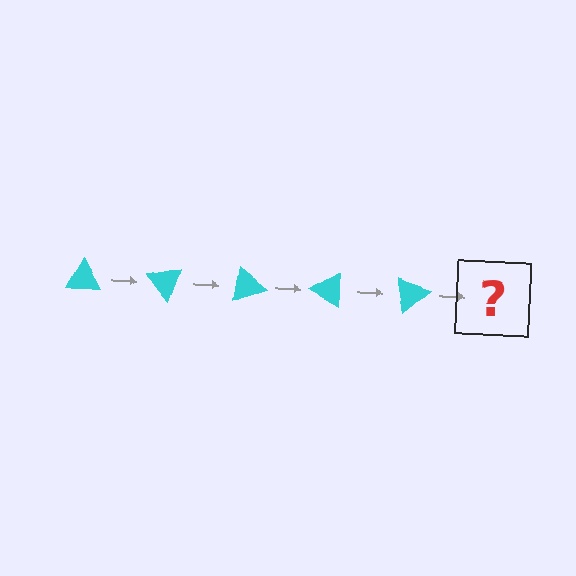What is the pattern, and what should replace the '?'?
The pattern is that the triangle rotates 50 degrees each step. The '?' should be a cyan triangle rotated 250 degrees.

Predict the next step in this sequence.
The next step is a cyan triangle rotated 250 degrees.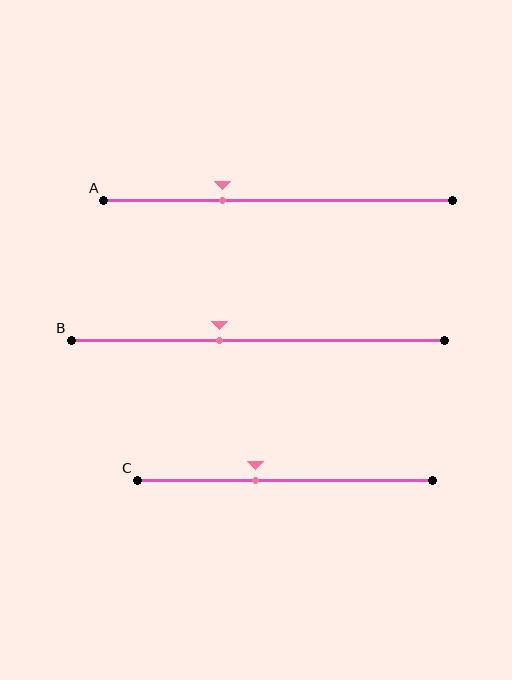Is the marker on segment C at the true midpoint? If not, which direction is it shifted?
No, the marker on segment C is shifted to the left by about 10% of the segment length.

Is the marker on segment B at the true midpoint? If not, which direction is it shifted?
No, the marker on segment B is shifted to the left by about 10% of the segment length.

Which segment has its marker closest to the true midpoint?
Segment C has its marker closest to the true midpoint.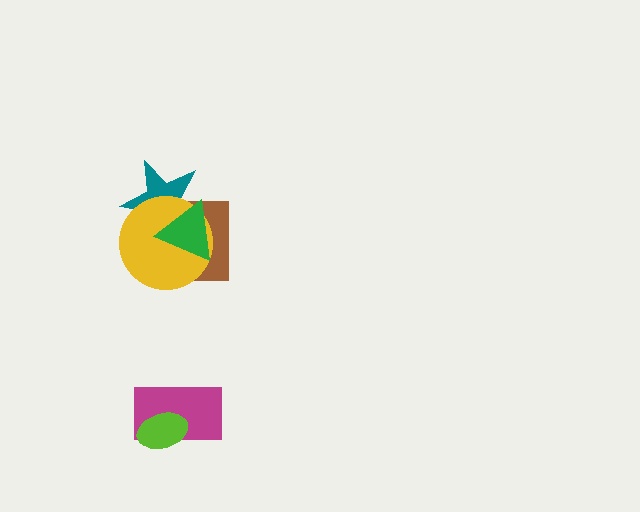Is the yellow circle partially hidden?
Yes, it is partially covered by another shape.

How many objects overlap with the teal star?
3 objects overlap with the teal star.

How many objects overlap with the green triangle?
3 objects overlap with the green triangle.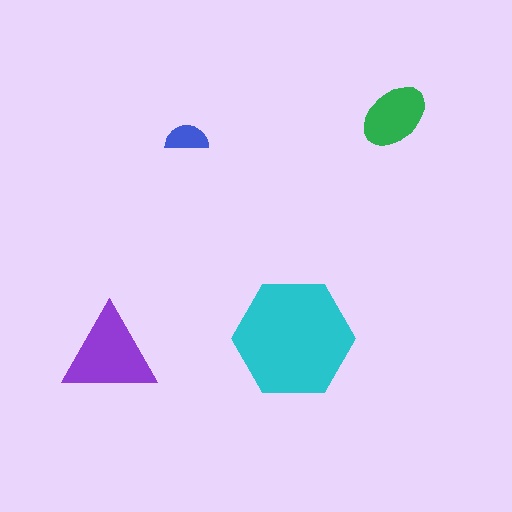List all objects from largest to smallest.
The cyan hexagon, the purple triangle, the green ellipse, the blue semicircle.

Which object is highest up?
The green ellipse is topmost.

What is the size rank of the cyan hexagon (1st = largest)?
1st.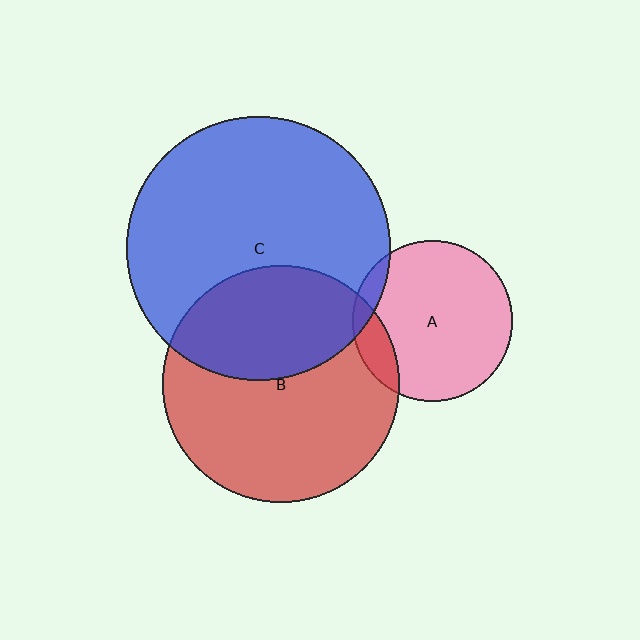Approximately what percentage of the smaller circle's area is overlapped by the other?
Approximately 15%.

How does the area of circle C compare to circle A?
Approximately 2.7 times.